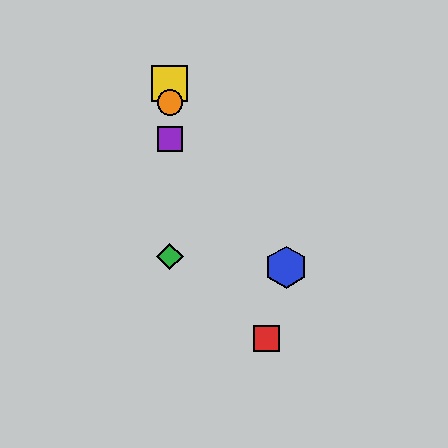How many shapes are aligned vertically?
4 shapes (the green diamond, the yellow square, the purple square, the orange circle) are aligned vertically.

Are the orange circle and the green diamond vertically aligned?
Yes, both are at x≈170.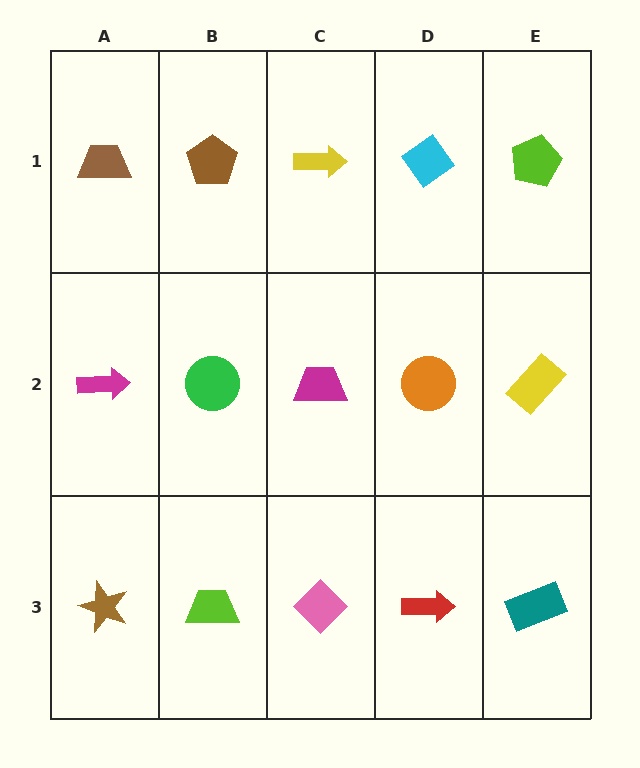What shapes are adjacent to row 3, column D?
An orange circle (row 2, column D), a pink diamond (row 3, column C), a teal rectangle (row 3, column E).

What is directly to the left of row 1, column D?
A yellow arrow.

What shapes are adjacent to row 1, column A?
A magenta arrow (row 2, column A), a brown pentagon (row 1, column B).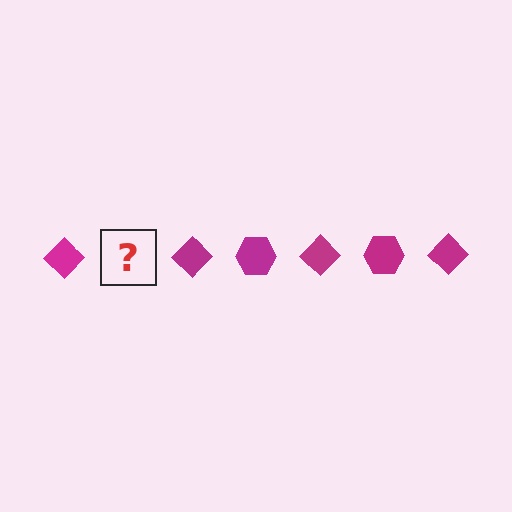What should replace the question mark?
The question mark should be replaced with a magenta hexagon.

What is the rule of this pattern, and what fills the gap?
The rule is that the pattern cycles through diamond, hexagon shapes in magenta. The gap should be filled with a magenta hexagon.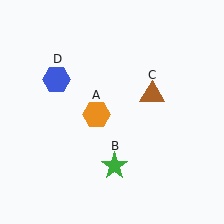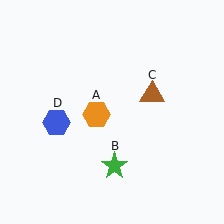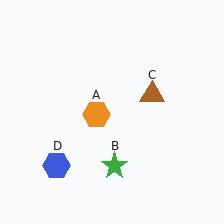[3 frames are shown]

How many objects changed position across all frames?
1 object changed position: blue hexagon (object D).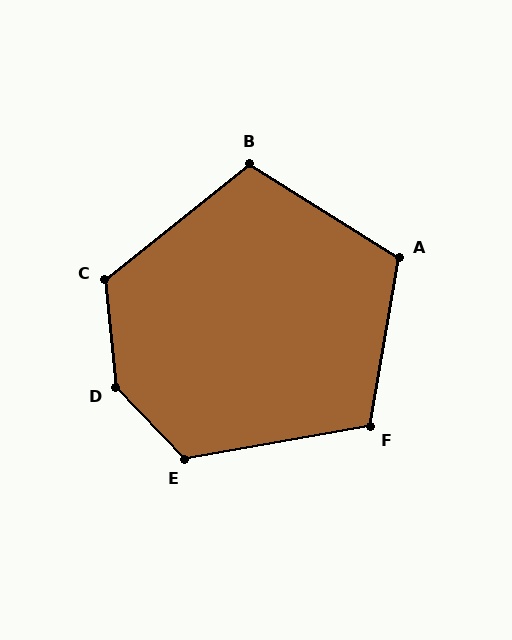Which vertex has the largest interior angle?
D, at approximately 141 degrees.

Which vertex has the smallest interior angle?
B, at approximately 109 degrees.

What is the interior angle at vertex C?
Approximately 123 degrees (obtuse).